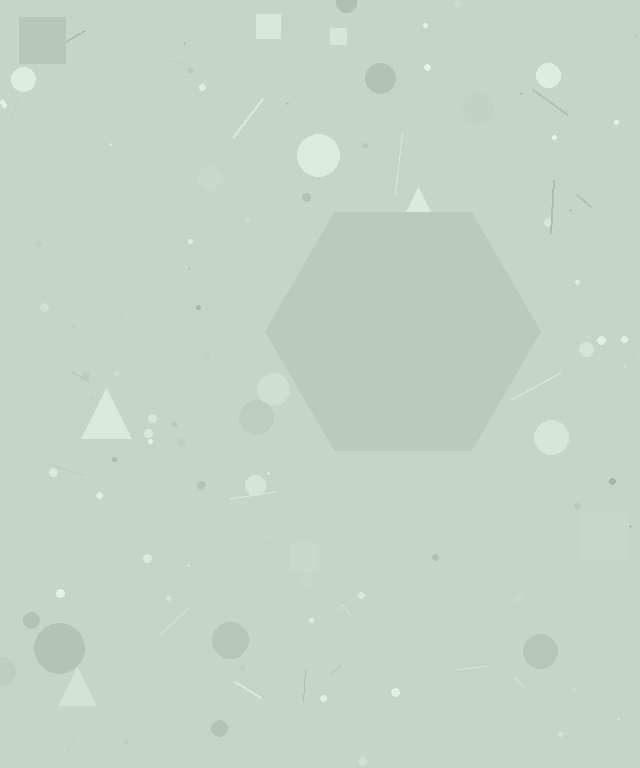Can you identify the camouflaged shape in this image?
The camouflaged shape is a hexagon.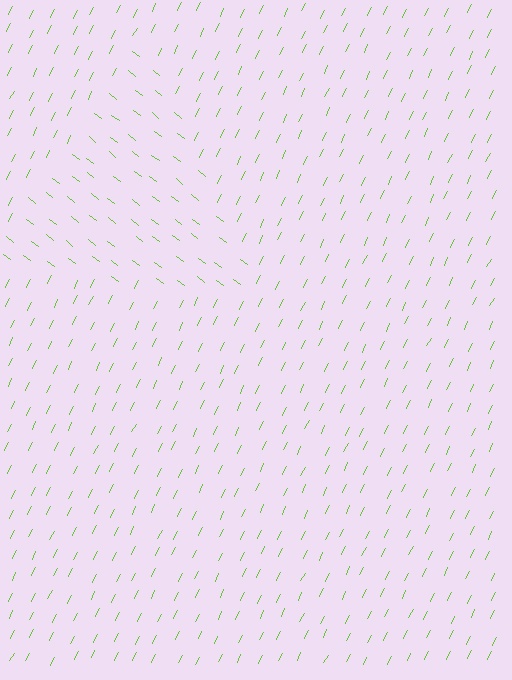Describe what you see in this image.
The image is filled with small lime line segments. A triangle region in the image has lines oriented differently from the surrounding lines, creating a visible texture boundary.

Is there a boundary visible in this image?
Yes, there is a texture boundary formed by a change in line orientation.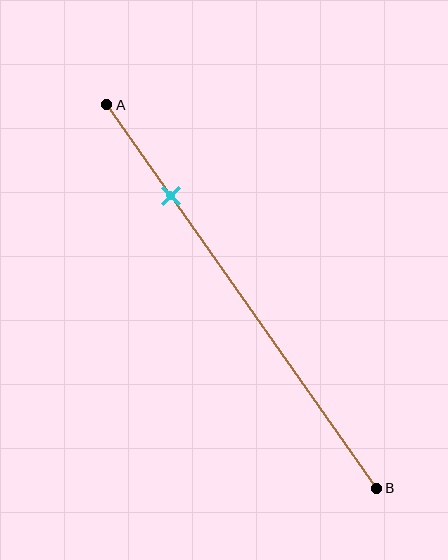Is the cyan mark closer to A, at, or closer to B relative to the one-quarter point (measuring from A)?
The cyan mark is approximately at the one-quarter point of segment AB.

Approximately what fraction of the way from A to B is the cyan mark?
The cyan mark is approximately 25% of the way from A to B.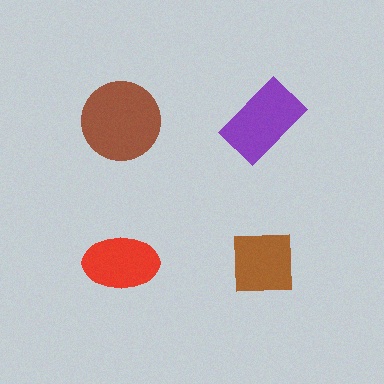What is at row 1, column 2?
A purple rectangle.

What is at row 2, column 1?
A red ellipse.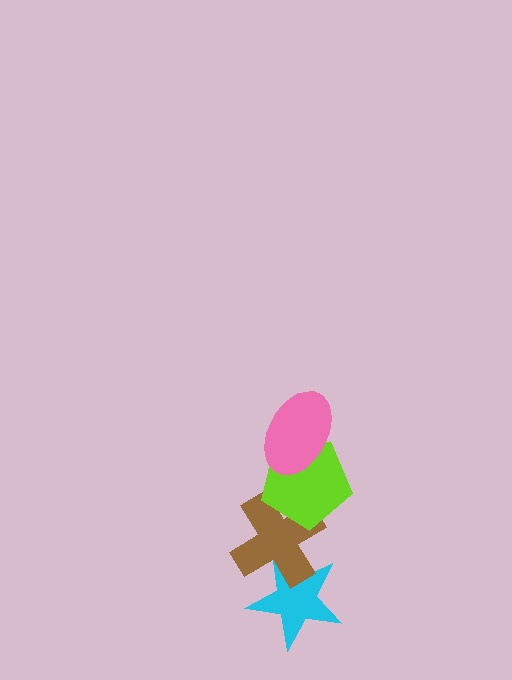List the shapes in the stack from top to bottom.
From top to bottom: the pink ellipse, the lime pentagon, the brown cross, the cyan star.